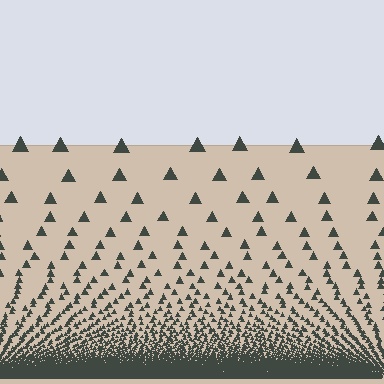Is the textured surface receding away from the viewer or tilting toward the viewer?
The surface appears to tilt toward the viewer. Texture elements get larger and sparser toward the top.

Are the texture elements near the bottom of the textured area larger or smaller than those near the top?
Smaller. The gradient is inverted — elements near the bottom are smaller and denser.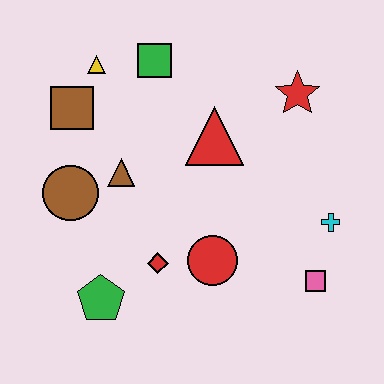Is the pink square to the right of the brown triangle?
Yes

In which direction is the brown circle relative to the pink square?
The brown circle is to the left of the pink square.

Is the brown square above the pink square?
Yes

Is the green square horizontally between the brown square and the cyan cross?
Yes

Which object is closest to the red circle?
The red diamond is closest to the red circle.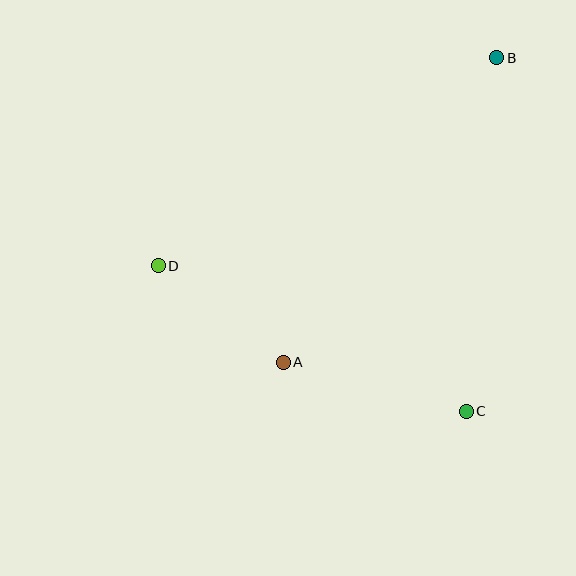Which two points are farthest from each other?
Points B and D are farthest from each other.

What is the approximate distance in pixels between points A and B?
The distance between A and B is approximately 372 pixels.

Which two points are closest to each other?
Points A and D are closest to each other.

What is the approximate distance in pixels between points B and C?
The distance between B and C is approximately 355 pixels.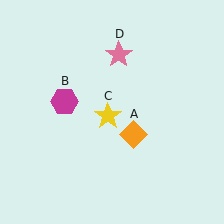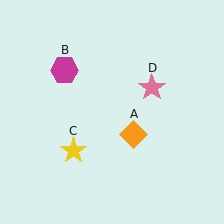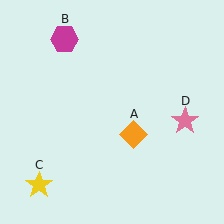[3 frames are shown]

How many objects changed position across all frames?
3 objects changed position: magenta hexagon (object B), yellow star (object C), pink star (object D).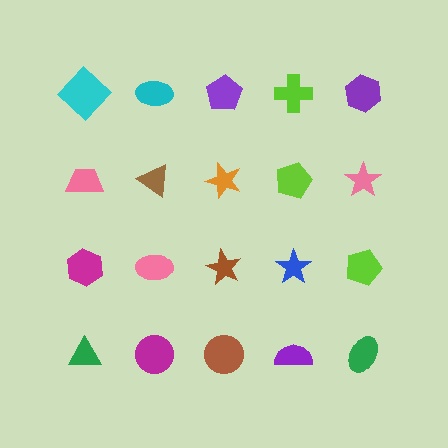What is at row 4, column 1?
A green triangle.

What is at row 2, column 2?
A brown triangle.